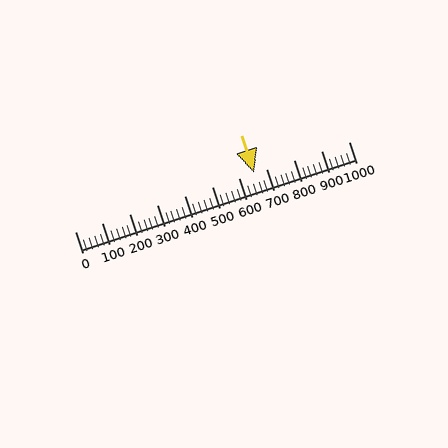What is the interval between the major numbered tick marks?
The major tick marks are spaced 100 units apart.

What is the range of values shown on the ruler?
The ruler shows values from 0 to 1000.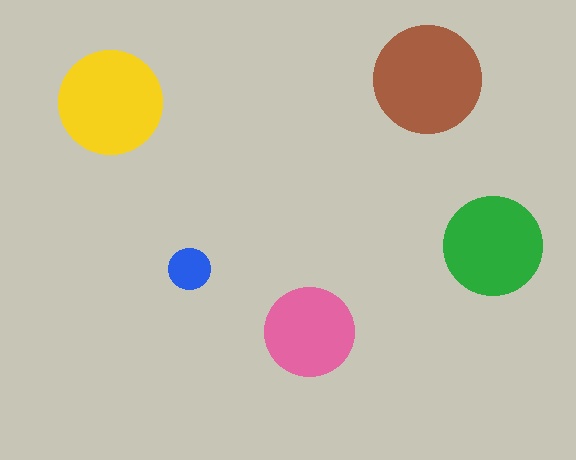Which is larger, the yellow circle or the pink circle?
The yellow one.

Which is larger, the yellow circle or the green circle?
The yellow one.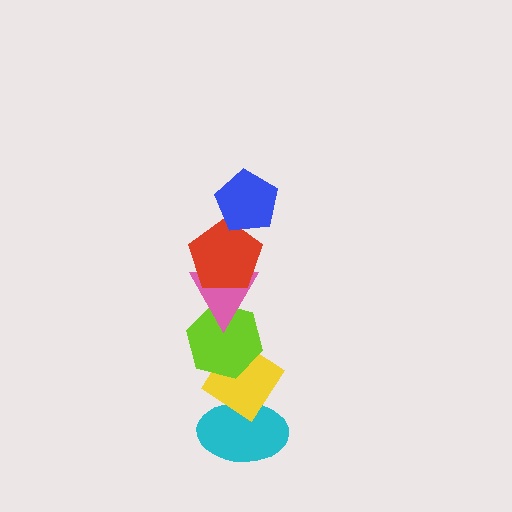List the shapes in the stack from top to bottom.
From top to bottom: the blue pentagon, the red pentagon, the pink triangle, the lime hexagon, the yellow diamond, the cyan ellipse.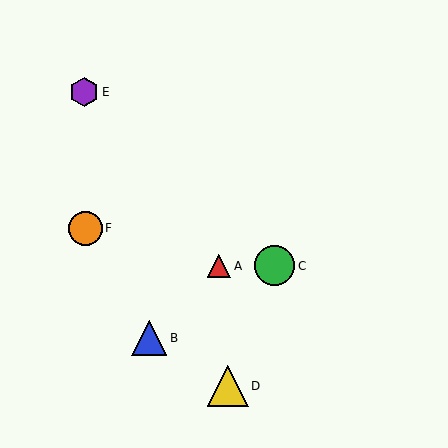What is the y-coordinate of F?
Object F is at y≈228.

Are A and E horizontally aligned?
No, A is at y≈266 and E is at y≈92.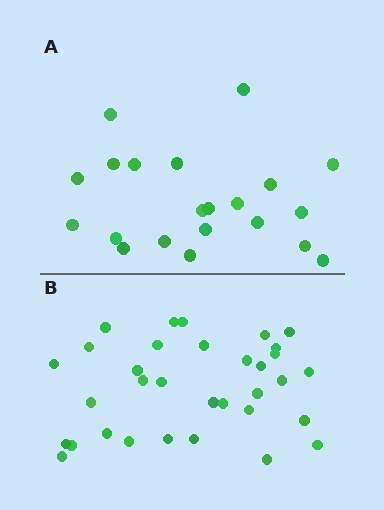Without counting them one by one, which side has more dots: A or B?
Region B (the bottom region) has more dots.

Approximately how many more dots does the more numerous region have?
Region B has roughly 12 or so more dots than region A.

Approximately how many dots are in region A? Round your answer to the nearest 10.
About 20 dots. (The exact count is 21, which rounds to 20.)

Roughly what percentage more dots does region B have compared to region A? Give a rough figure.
About 55% more.